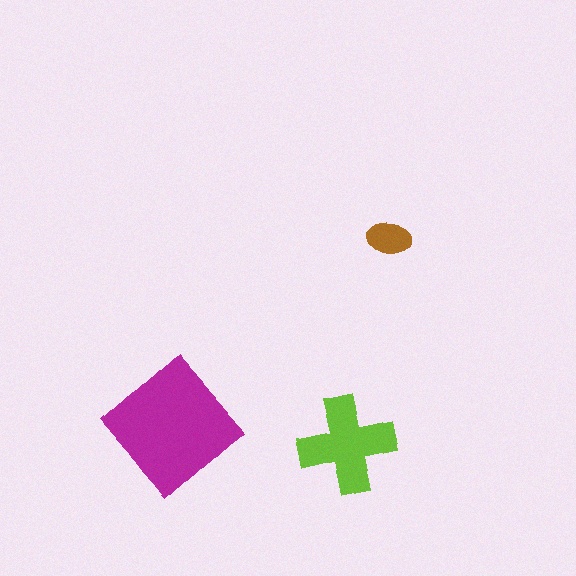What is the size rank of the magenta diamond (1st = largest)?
1st.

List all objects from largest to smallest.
The magenta diamond, the lime cross, the brown ellipse.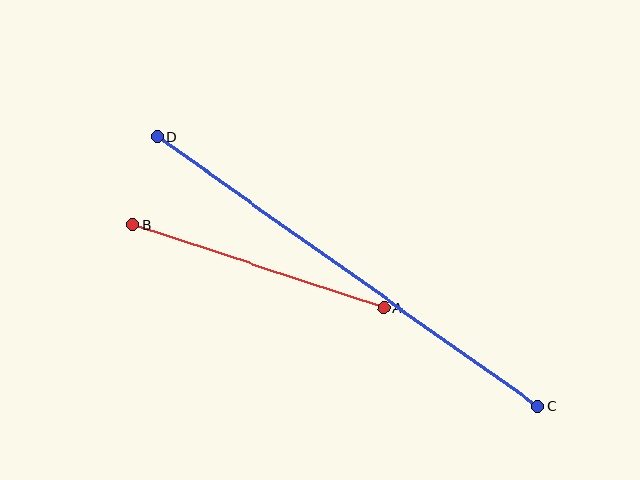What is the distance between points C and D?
The distance is approximately 466 pixels.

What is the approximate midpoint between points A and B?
The midpoint is at approximately (258, 266) pixels.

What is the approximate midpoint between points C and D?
The midpoint is at approximately (347, 271) pixels.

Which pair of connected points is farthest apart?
Points C and D are farthest apart.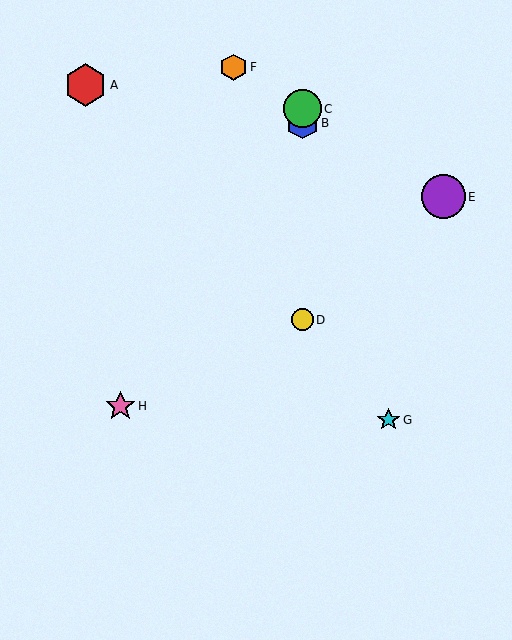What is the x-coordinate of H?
Object H is at x≈120.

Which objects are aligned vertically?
Objects B, C, D are aligned vertically.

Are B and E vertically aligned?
No, B is at x≈302 and E is at x≈443.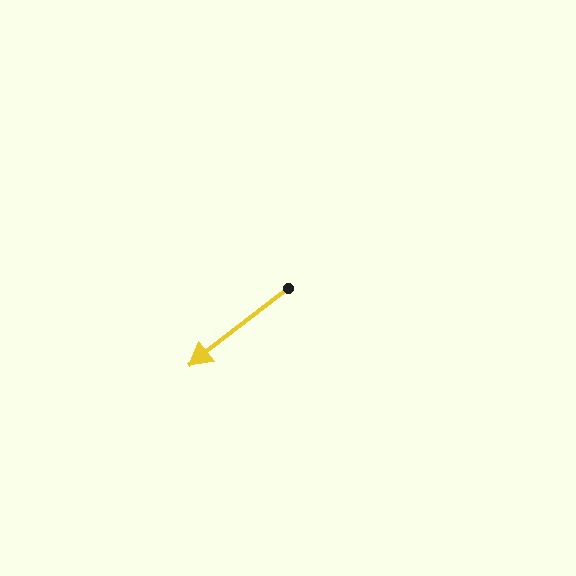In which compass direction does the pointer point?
Southwest.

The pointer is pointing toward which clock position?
Roughly 8 o'clock.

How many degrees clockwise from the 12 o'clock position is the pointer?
Approximately 232 degrees.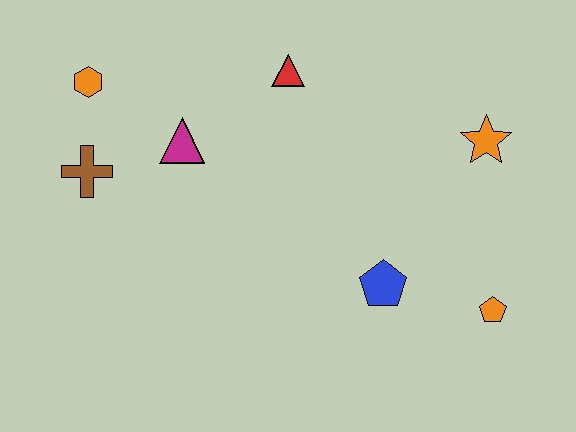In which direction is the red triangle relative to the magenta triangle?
The red triangle is to the right of the magenta triangle.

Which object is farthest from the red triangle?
The orange pentagon is farthest from the red triangle.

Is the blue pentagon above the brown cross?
No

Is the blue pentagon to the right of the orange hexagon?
Yes